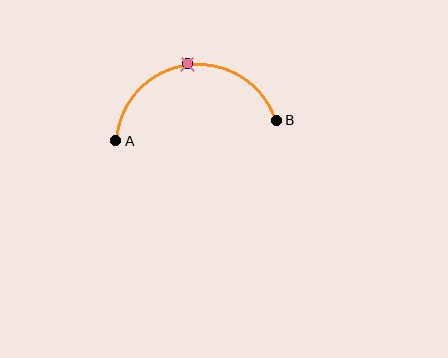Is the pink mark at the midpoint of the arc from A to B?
Yes. The pink mark lies on the arc at equal arc-length from both A and B — it is the arc midpoint.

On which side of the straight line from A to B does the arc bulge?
The arc bulges above the straight line connecting A and B.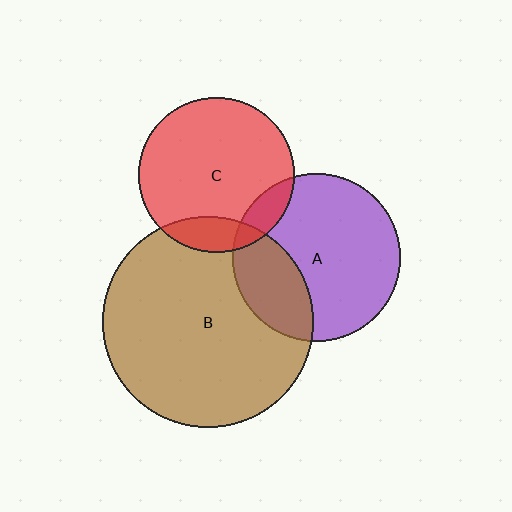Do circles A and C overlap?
Yes.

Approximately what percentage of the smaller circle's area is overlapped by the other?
Approximately 10%.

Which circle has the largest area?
Circle B (brown).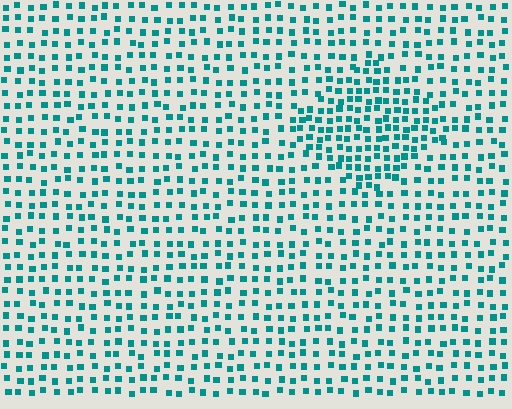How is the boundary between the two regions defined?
The boundary is defined by a change in element density (approximately 1.7x ratio). All elements are the same color, size, and shape.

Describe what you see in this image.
The image contains small teal elements arranged at two different densities. A diamond-shaped region is visible where the elements are more densely packed than the surrounding area.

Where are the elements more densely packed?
The elements are more densely packed inside the diamond boundary.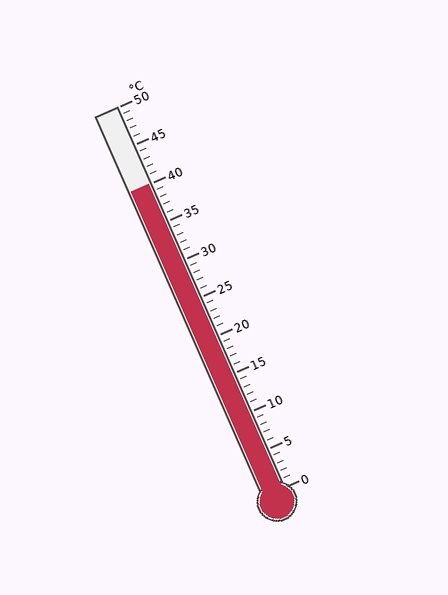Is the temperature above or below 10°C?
The temperature is above 10°C.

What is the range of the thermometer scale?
The thermometer scale ranges from 0°C to 50°C.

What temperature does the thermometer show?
The thermometer shows approximately 40°C.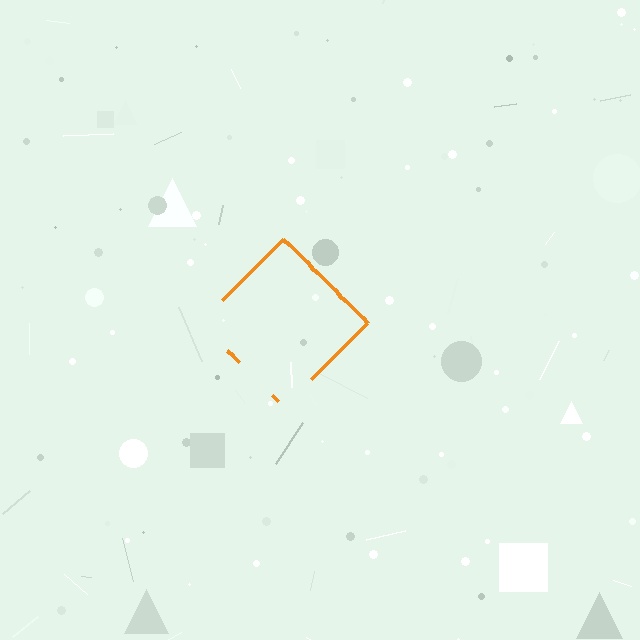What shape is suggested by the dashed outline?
The dashed outline suggests a diamond.